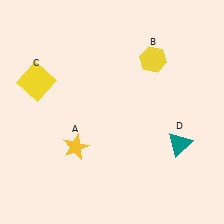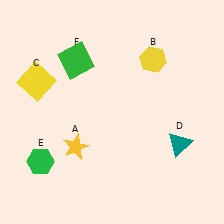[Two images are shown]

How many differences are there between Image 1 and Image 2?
There are 2 differences between the two images.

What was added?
A green hexagon (E), a green square (F) were added in Image 2.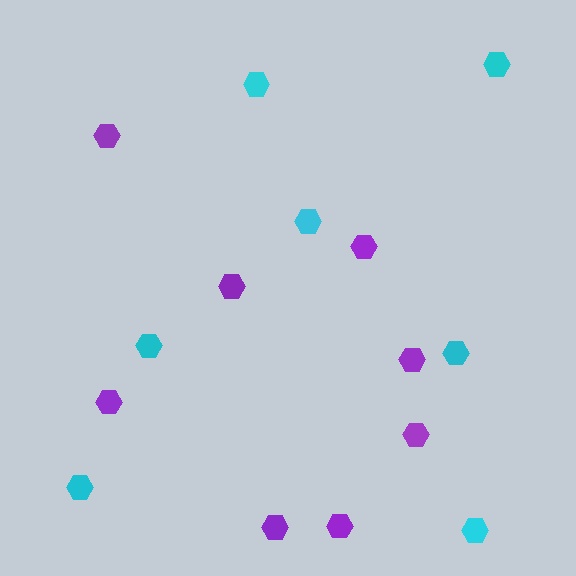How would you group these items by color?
There are 2 groups: one group of purple hexagons (8) and one group of cyan hexagons (7).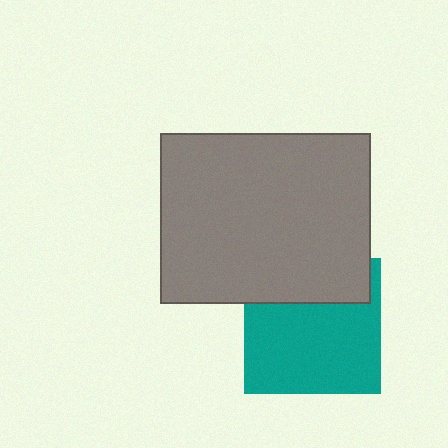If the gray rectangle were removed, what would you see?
You would see the complete teal square.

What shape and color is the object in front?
The object in front is a gray rectangle.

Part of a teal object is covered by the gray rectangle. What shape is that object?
It is a square.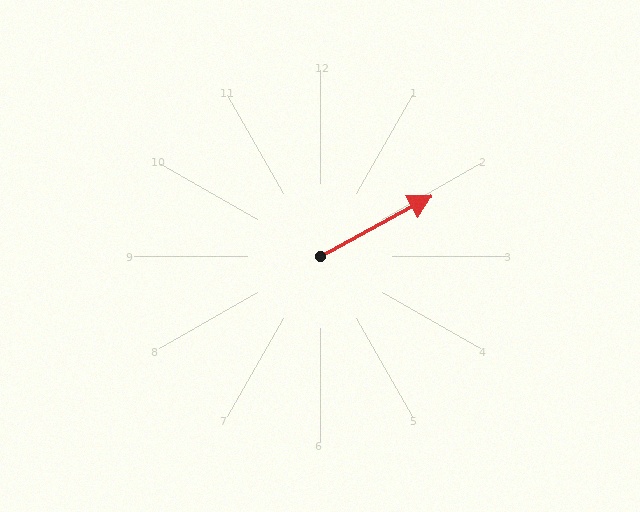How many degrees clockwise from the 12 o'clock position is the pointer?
Approximately 62 degrees.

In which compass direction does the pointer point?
Northeast.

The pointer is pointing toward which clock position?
Roughly 2 o'clock.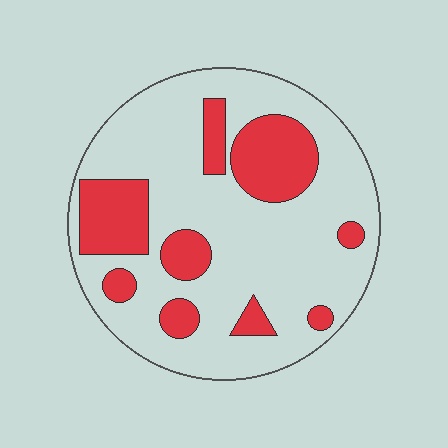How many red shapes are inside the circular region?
9.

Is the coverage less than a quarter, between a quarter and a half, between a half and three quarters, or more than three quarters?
Between a quarter and a half.